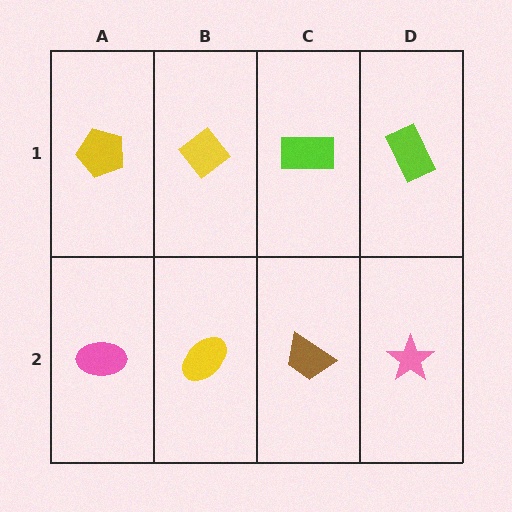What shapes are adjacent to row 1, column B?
A yellow ellipse (row 2, column B), a yellow pentagon (row 1, column A), a lime rectangle (row 1, column C).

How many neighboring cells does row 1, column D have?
2.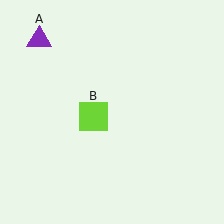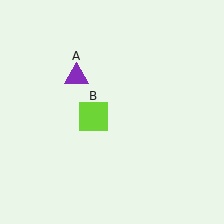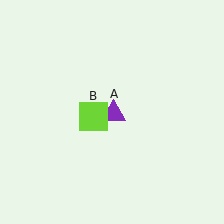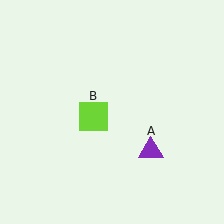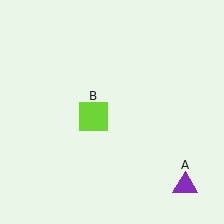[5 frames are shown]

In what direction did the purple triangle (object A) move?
The purple triangle (object A) moved down and to the right.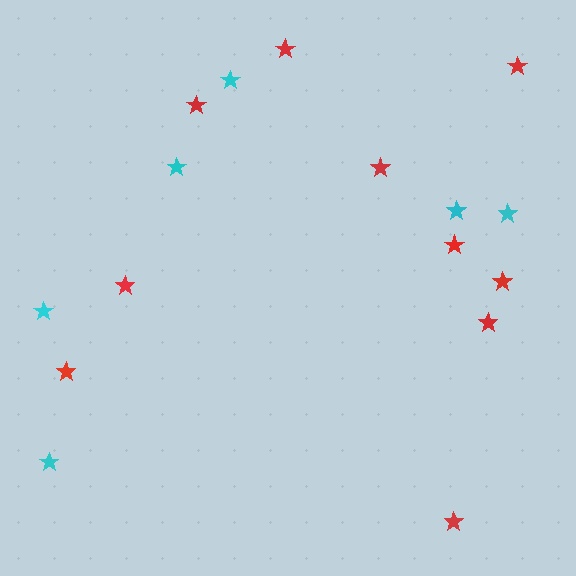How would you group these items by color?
There are 2 groups: one group of cyan stars (6) and one group of red stars (10).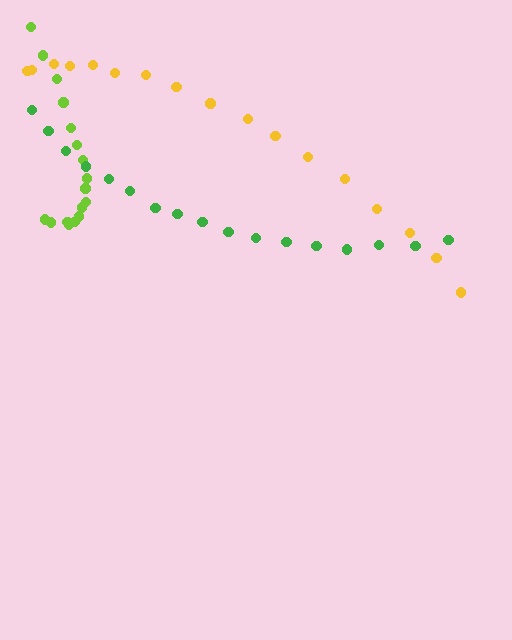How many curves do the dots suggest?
There are 3 distinct paths.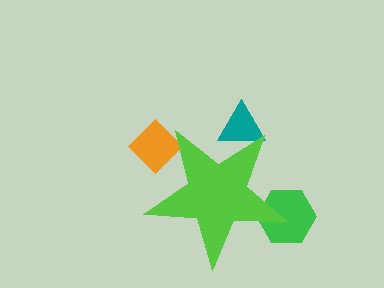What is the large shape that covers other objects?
A lime star.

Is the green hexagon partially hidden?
Yes, the green hexagon is partially hidden behind the lime star.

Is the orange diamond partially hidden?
Yes, the orange diamond is partially hidden behind the lime star.